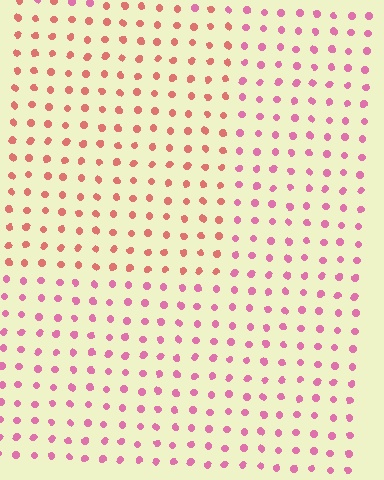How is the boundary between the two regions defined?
The boundary is defined purely by a slight shift in hue (about 34 degrees). Spacing, size, and orientation are identical on both sides.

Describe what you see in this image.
The image is filled with small pink elements in a uniform arrangement. A rectangle-shaped region is visible where the elements are tinted to a slightly different hue, forming a subtle color boundary.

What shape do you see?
I see a rectangle.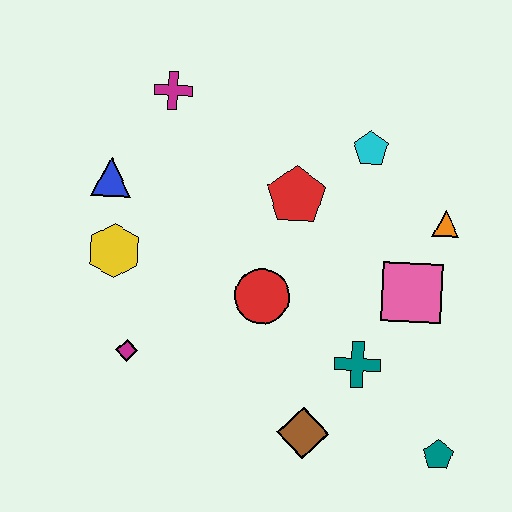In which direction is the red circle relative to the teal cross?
The red circle is to the left of the teal cross.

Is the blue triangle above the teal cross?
Yes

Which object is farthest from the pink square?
The blue triangle is farthest from the pink square.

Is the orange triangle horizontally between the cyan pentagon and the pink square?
No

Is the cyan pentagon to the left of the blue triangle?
No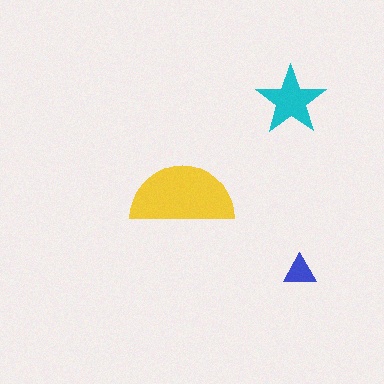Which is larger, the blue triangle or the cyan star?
The cyan star.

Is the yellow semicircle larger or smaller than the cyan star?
Larger.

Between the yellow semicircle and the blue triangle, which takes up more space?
The yellow semicircle.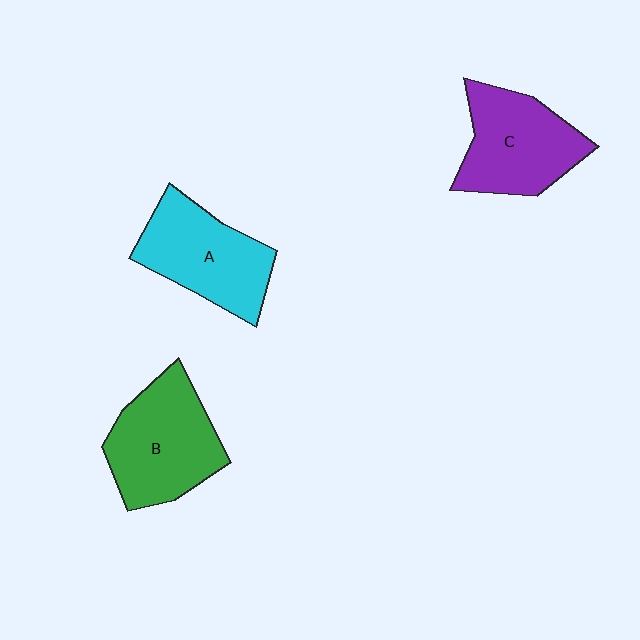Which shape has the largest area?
Shape B (green).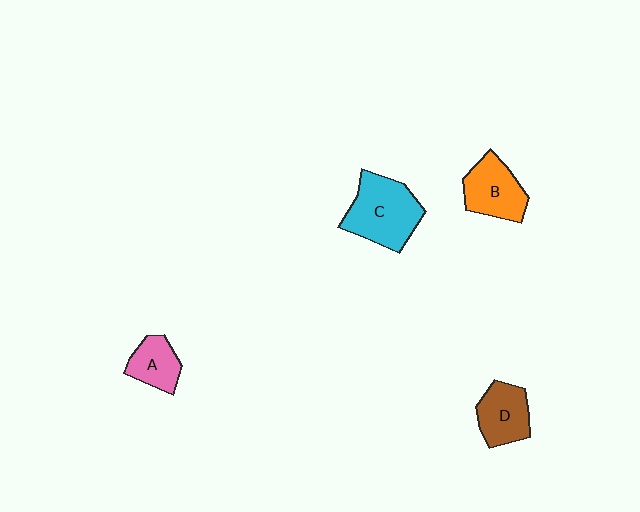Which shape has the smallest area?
Shape A (pink).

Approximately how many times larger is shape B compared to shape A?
Approximately 1.4 times.